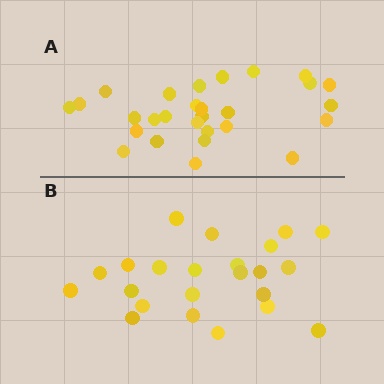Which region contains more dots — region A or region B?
Region A (the top region) has more dots.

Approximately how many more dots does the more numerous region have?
Region A has about 5 more dots than region B.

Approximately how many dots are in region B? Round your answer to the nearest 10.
About 20 dots. (The exact count is 23, which rounds to 20.)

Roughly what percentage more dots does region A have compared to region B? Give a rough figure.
About 20% more.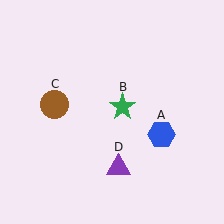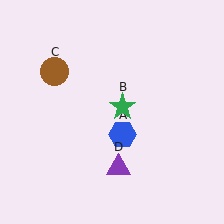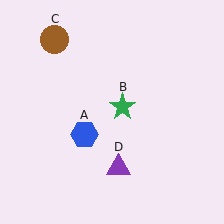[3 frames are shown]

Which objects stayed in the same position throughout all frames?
Green star (object B) and purple triangle (object D) remained stationary.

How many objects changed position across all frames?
2 objects changed position: blue hexagon (object A), brown circle (object C).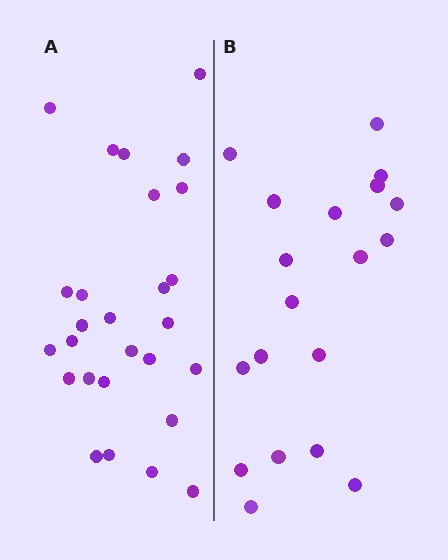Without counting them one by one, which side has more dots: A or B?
Region A (the left region) has more dots.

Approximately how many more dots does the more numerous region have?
Region A has roughly 8 or so more dots than region B.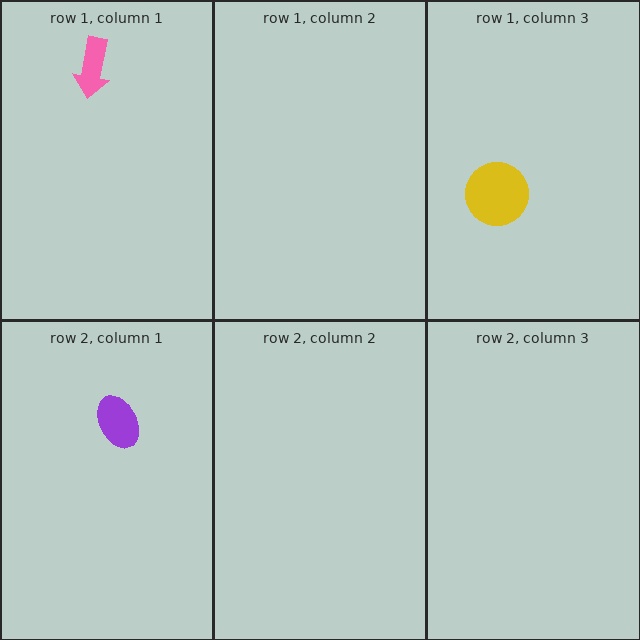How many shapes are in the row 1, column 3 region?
1.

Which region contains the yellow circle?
The row 1, column 3 region.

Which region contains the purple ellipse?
The row 2, column 1 region.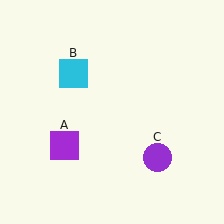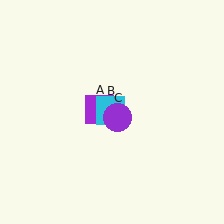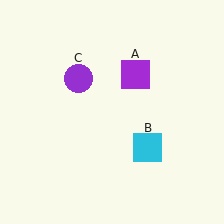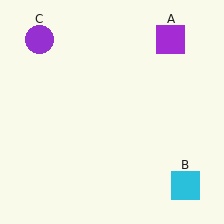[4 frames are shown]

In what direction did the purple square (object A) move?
The purple square (object A) moved up and to the right.